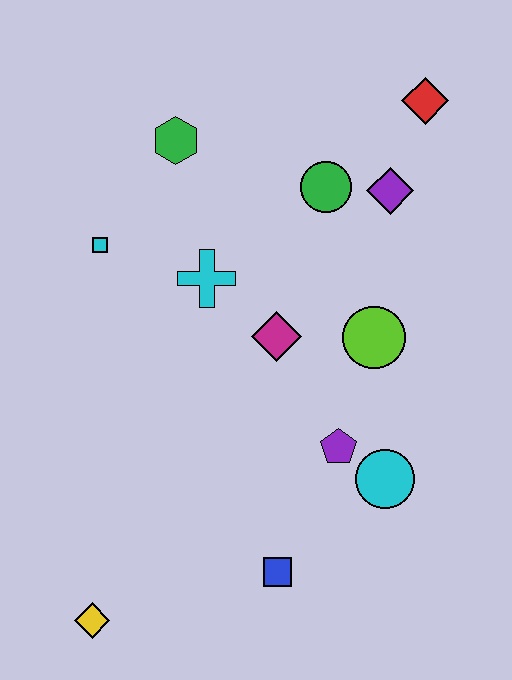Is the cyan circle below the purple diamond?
Yes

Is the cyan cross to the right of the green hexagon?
Yes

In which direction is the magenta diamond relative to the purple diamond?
The magenta diamond is below the purple diamond.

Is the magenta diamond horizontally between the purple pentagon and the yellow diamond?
Yes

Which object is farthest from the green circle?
The yellow diamond is farthest from the green circle.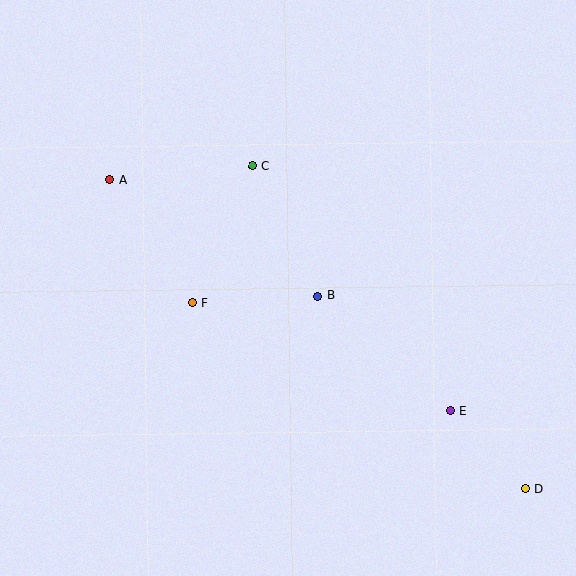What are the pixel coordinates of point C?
Point C is at (253, 166).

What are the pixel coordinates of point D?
Point D is at (525, 488).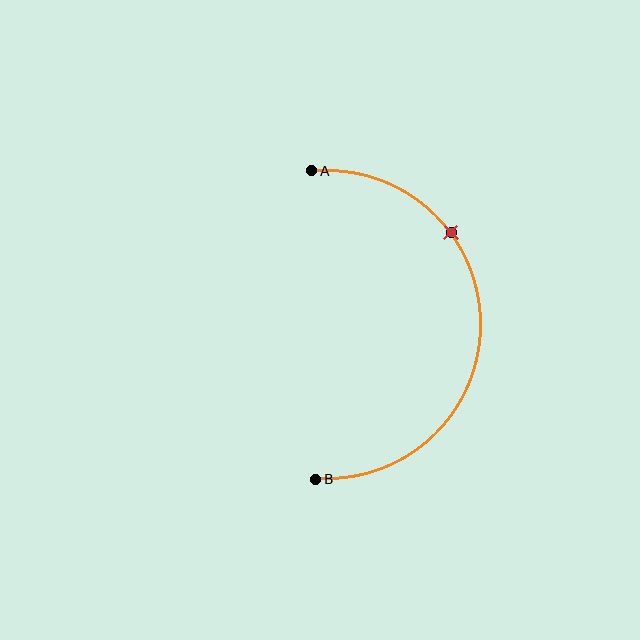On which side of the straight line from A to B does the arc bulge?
The arc bulges to the right of the straight line connecting A and B.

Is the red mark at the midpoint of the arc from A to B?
No. The red mark lies on the arc but is closer to endpoint A. The arc midpoint would be at the point on the curve equidistant along the arc from both A and B.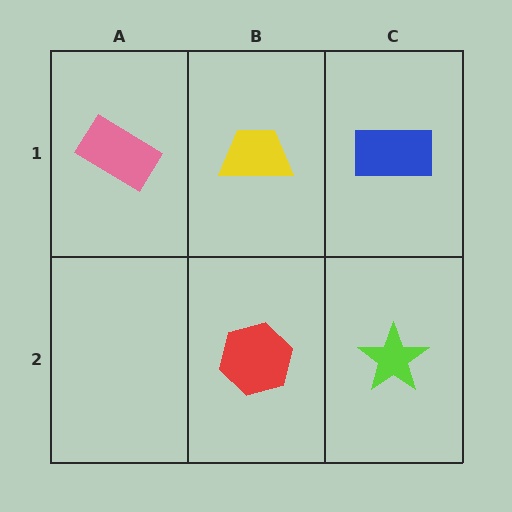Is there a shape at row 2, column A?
No, that cell is empty.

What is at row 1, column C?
A blue rectangle.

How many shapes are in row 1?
3 shapes.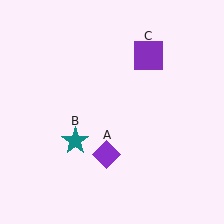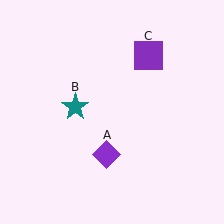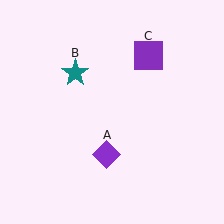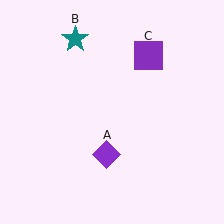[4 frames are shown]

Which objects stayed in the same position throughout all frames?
Purple diamond (object A) and purple square (object C) remained stationary.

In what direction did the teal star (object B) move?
The teal star (object B) moved up.